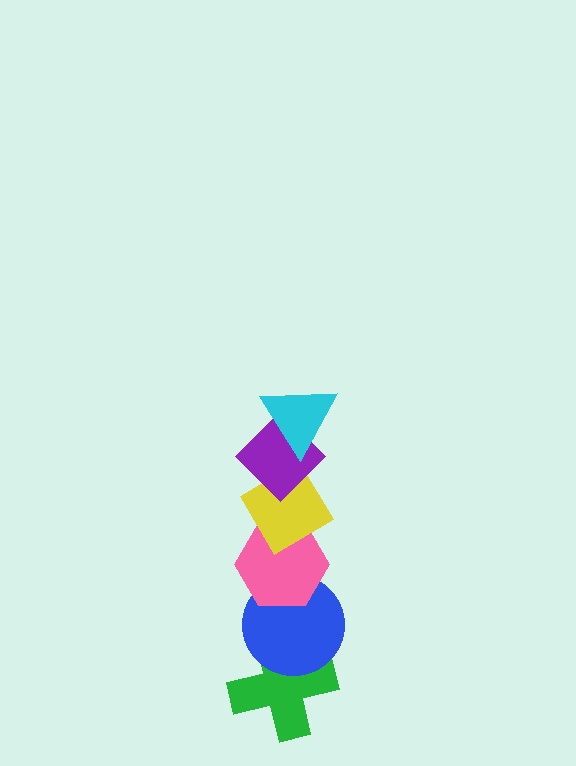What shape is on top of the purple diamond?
The cyan triangle is on top of the purple diamond.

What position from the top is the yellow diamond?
The yellow diamond is 3rd from the top.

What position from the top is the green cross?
The green cross is 6th from the top.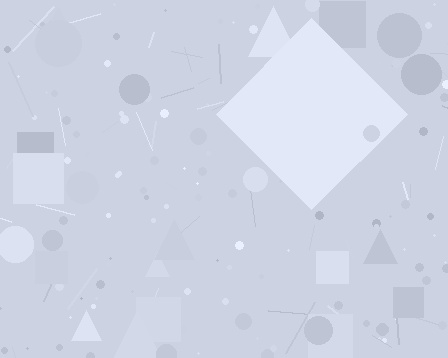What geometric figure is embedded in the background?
A diamond is embedded in the background.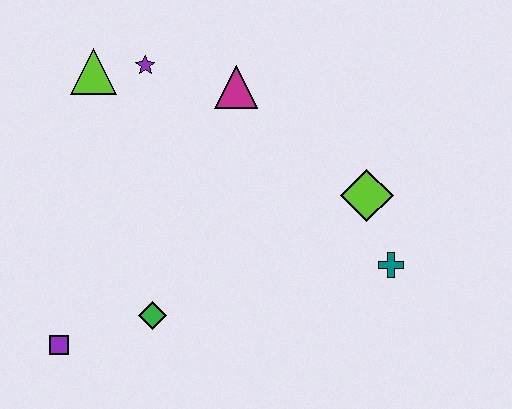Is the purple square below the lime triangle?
Yes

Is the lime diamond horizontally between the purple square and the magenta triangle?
No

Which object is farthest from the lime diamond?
The purple square is farthest from the lime diamond.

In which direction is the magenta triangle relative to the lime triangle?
The magenta triangle is to the right of the lime triangle.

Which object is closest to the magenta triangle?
The purple star is closest to the magenta triangle.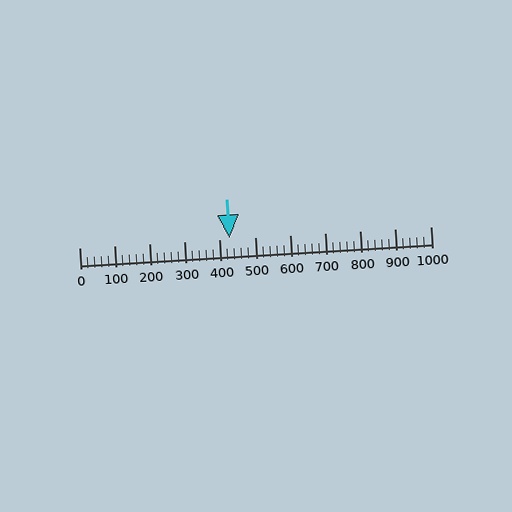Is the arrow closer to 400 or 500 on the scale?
The arrow is closer to 400.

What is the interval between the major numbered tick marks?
The major tick marks are spaced 100 units apart.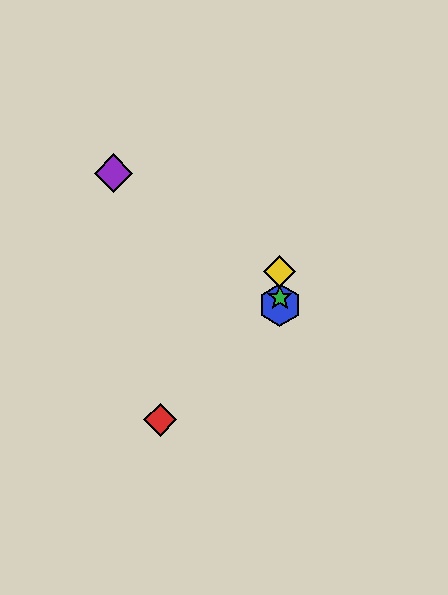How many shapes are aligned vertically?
3 shapes (the blue hexagon, the green star, the yellow diamond) are aligned vertically.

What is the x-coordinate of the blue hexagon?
The blue hexagon is at x≈280.